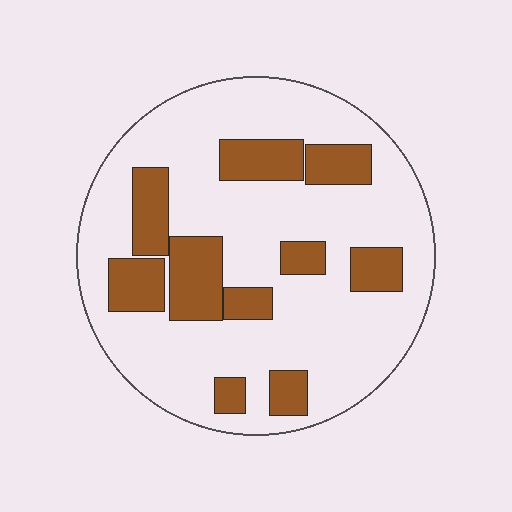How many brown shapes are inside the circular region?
10.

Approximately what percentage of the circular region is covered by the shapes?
Approximately 25%.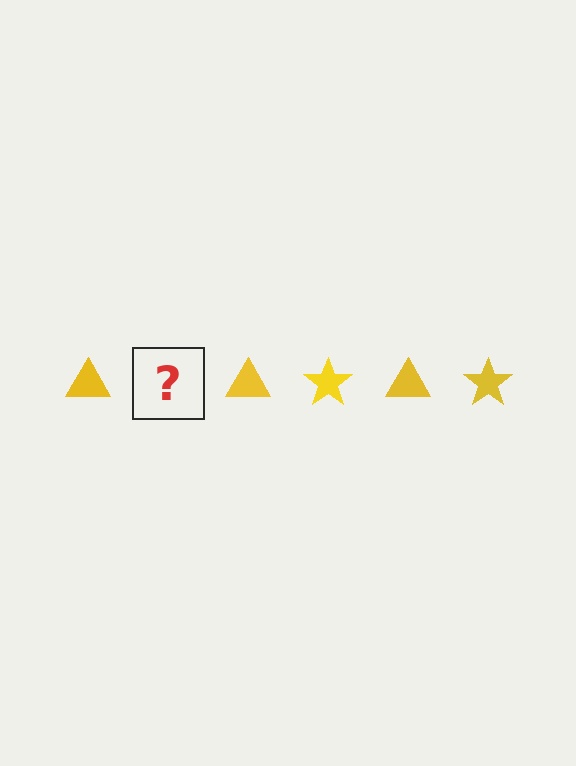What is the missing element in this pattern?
The missing element is a yellow star.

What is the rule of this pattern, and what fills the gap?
The rule is that the pattern cycles through triangle, star shapes in yellow. The gap should be filled with a yellow star.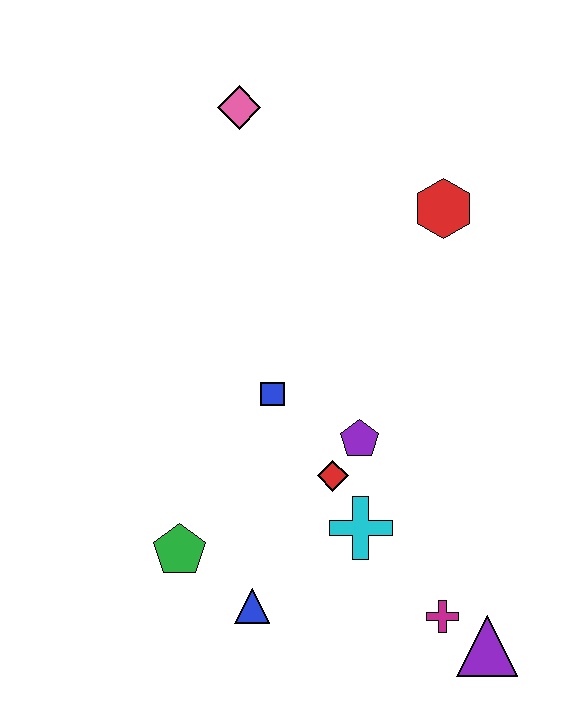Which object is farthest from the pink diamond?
The purple triangle is farthest from the pink diamond.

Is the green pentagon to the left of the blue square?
Yes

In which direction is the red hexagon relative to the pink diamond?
The red hexagon is to the right of the pink diamond.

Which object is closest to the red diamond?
The purple pentagon is closest to the red diamond.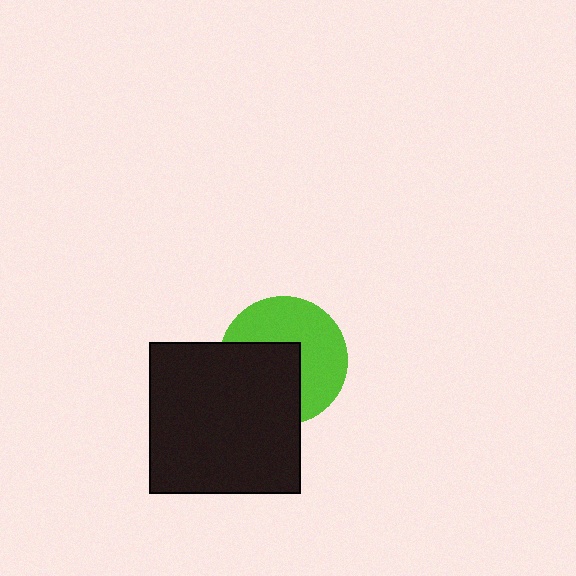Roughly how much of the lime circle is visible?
About half of it is visible (roughly 54%).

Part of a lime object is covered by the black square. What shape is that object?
It is a circle.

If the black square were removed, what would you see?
You would see the complete lime circle.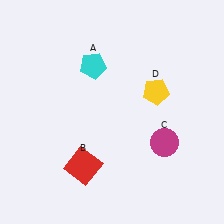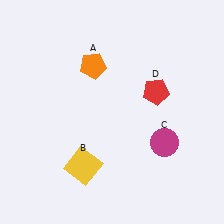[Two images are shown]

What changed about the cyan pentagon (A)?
In Image 1, A is cyan. In Image 2, it changed to orange.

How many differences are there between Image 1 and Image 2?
There are 3 differences between the two images.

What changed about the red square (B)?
In Image 1, B is red. In Image 2, it changed to yellow.